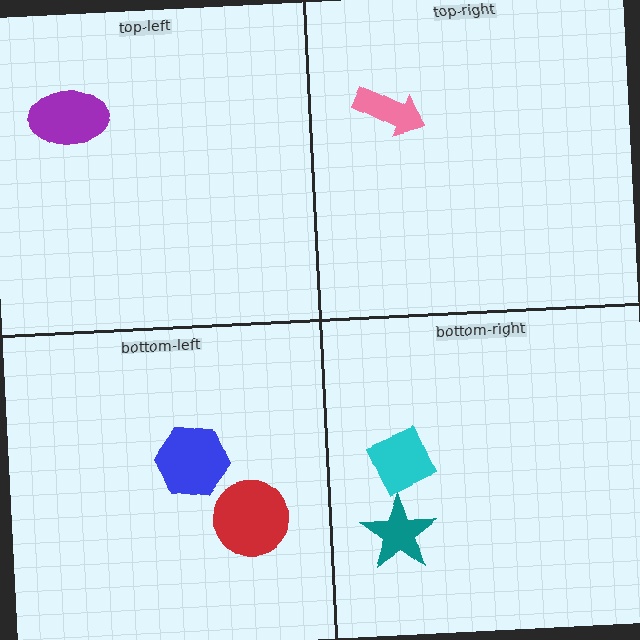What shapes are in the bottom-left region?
The blue hexagon, the red circle.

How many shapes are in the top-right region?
1.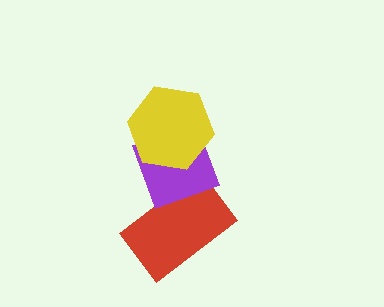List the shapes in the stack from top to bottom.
From top to bottom: the yellow hexagon, the purple diamond, the red rectangle.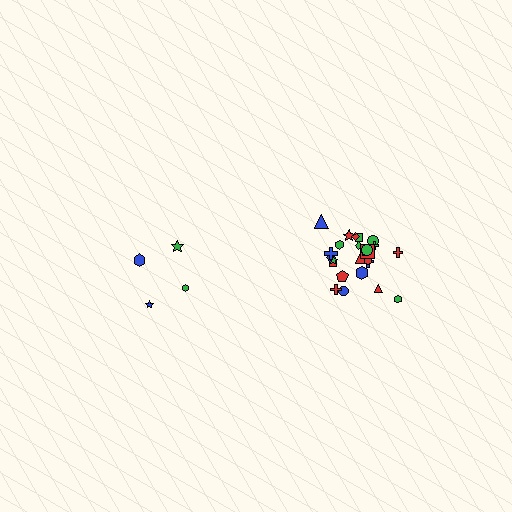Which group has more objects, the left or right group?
The right group.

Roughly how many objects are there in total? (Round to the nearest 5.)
Roughly 30 objects in total.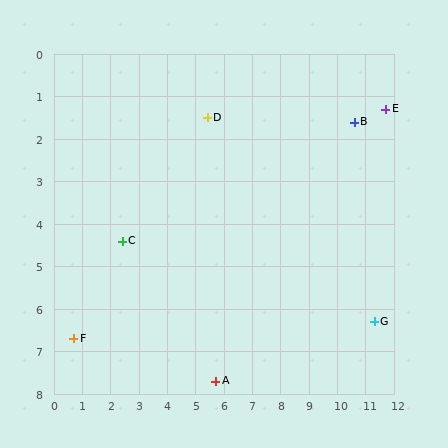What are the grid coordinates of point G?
Point G is at approximately (11.3, 6.3).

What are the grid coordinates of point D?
Point D is at approximately (5.4, 1.5).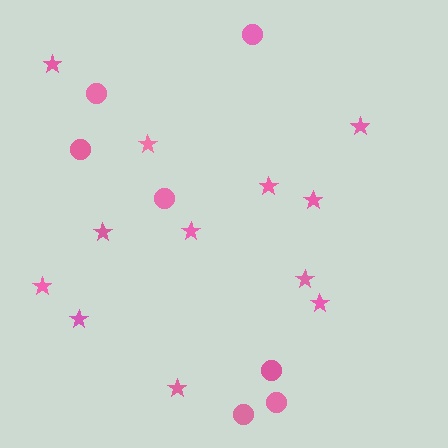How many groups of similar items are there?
There are 2 groups: one group of circles (7) and one group of stars (12).